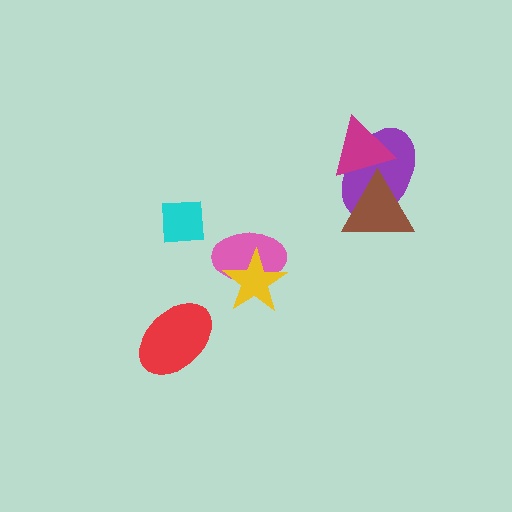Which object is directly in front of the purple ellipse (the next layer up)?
The magenta triangle is directly in front of the purple ellipse.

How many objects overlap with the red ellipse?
0 objects overlap with the red ellipse.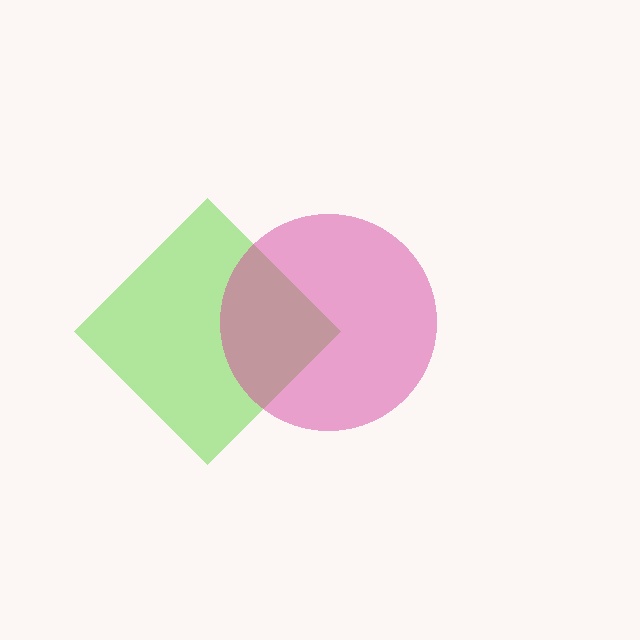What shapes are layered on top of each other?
The layered shapes are: a lime diamond, a magenta circle.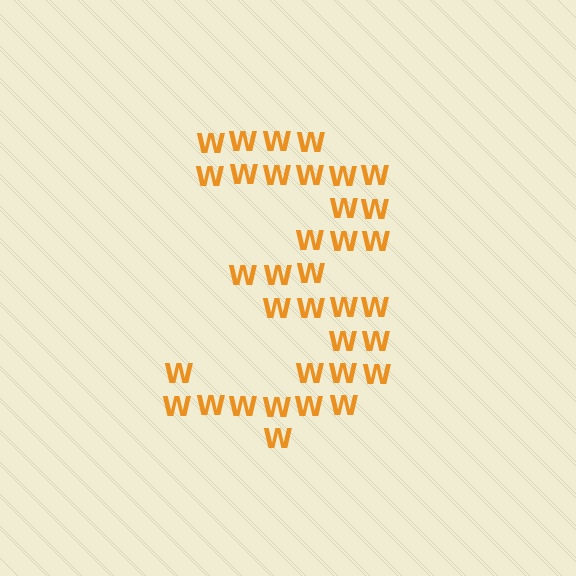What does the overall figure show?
The overall figure shows the digit 3.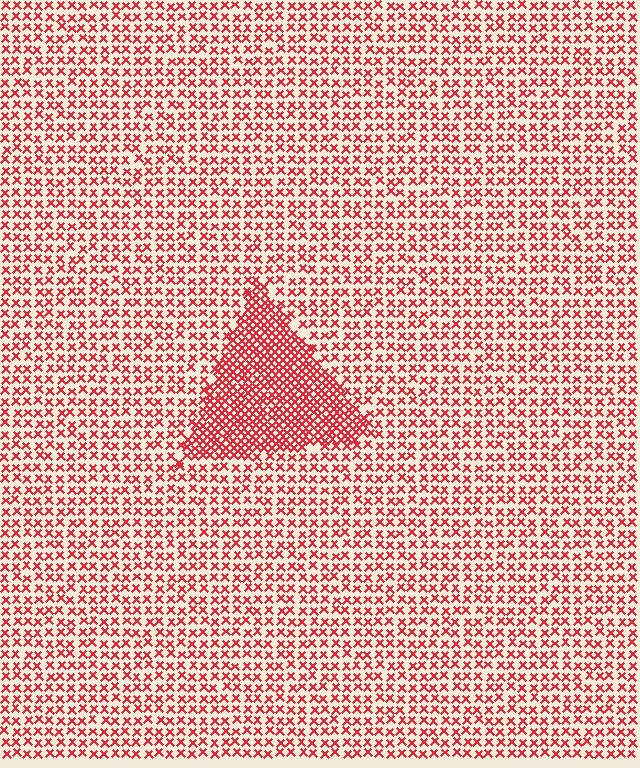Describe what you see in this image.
The image contains small red elements arranged at two different densities. A triangle-shaped region is visible where the elements are more densely packed than the surrounding area.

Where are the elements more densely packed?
The elements are more densely packed inside the triangle boundary.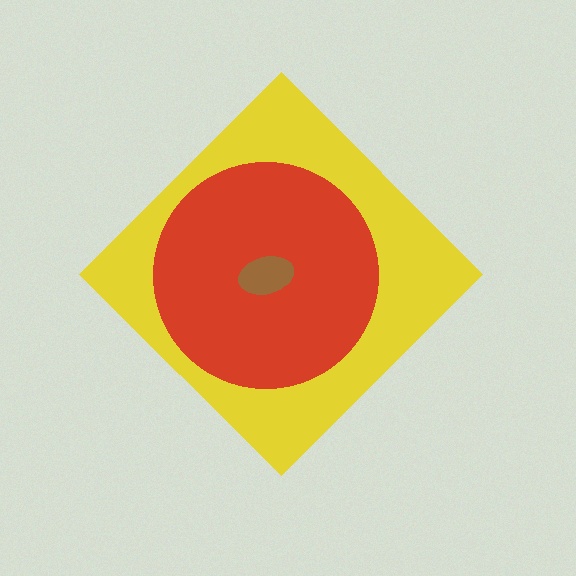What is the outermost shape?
The yellow diamond.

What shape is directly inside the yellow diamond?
The red circle.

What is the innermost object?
The brown ellipse.